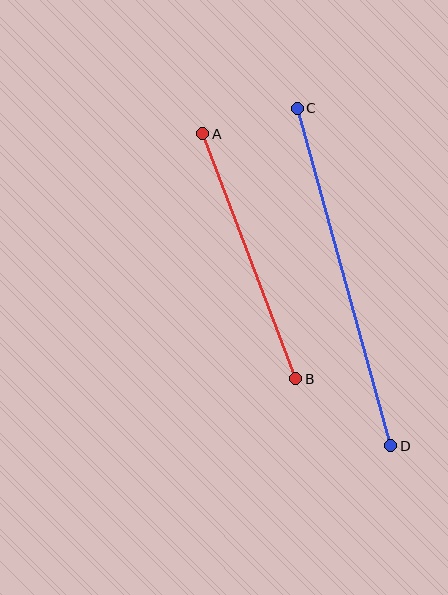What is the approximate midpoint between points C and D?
The midpoint is at approximately (344, 277) pixels.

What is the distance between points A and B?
The distance is approximately 262 pixels.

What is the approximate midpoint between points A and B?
The midpoint is at approximately (249, 256) pixels.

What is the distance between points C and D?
The distance is approximately 350 pixels.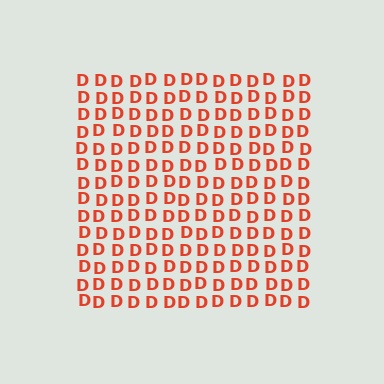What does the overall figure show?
The overall figure shows a square.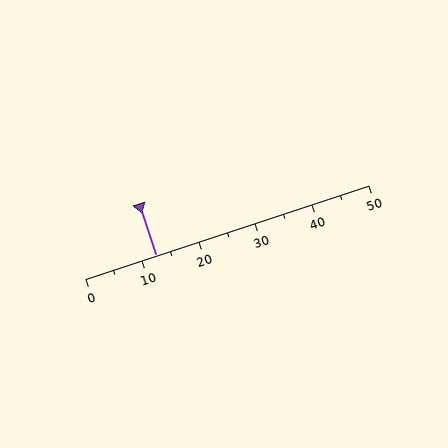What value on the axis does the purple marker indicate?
The marker indicates approximately 12.5.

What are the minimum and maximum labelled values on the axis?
The axis runs from 0 to 50.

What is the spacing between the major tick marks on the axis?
The major ticks are spaced 10 apart.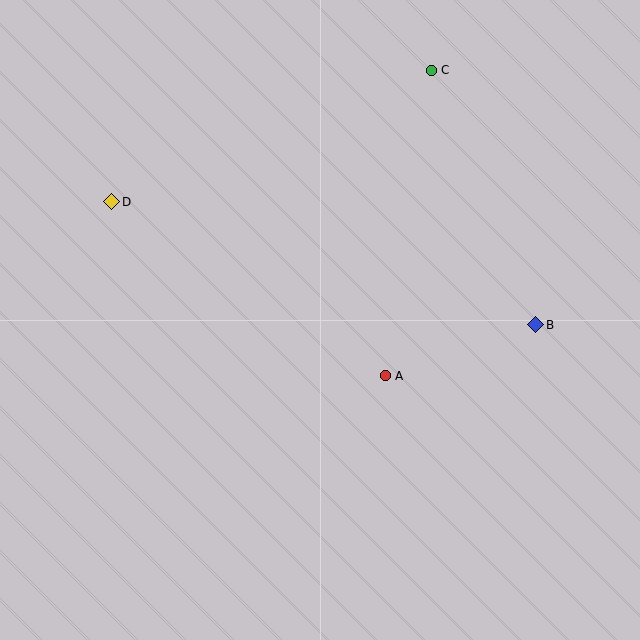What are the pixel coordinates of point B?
Point B is at (536, 325).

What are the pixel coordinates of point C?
Point C is at (431, 70).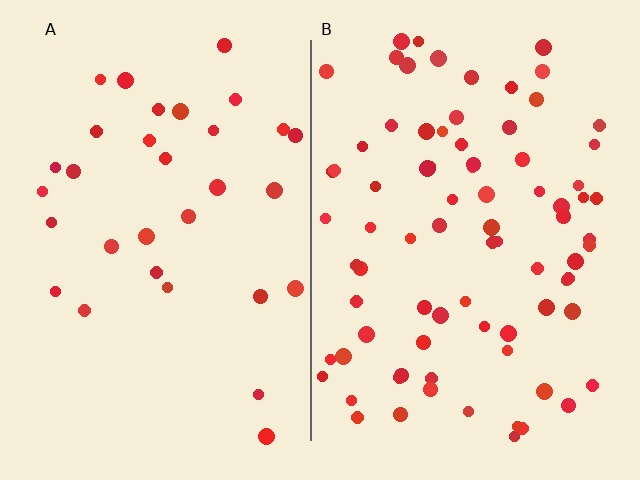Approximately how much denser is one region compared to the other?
Approximately 2.5× — region B over region A.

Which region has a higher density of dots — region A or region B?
B (the right).